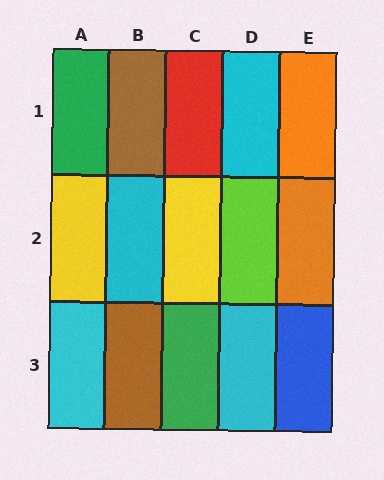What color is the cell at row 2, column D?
Lime.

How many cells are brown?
2 cells are brown.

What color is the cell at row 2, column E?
Orange.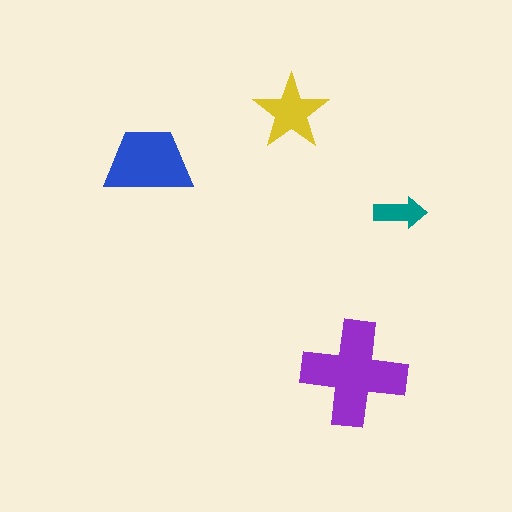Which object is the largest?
The purple cross.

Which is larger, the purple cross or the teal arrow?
The purple cross.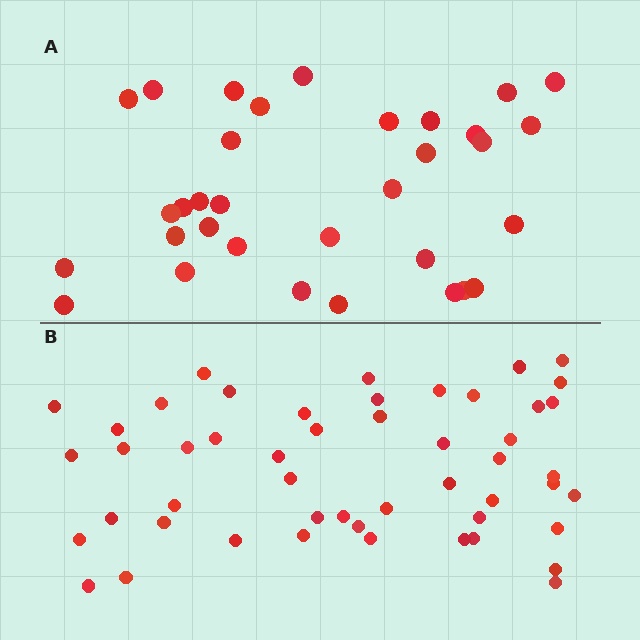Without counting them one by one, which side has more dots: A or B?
Region B (the bottom region) has more dots.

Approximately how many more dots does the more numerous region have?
Region B has approximately 15 more dots than region A.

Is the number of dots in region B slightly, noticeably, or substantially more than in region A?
Region B has substantially more. The ratio is roughly 1.5 to 1.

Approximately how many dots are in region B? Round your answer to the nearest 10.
About 50 dots.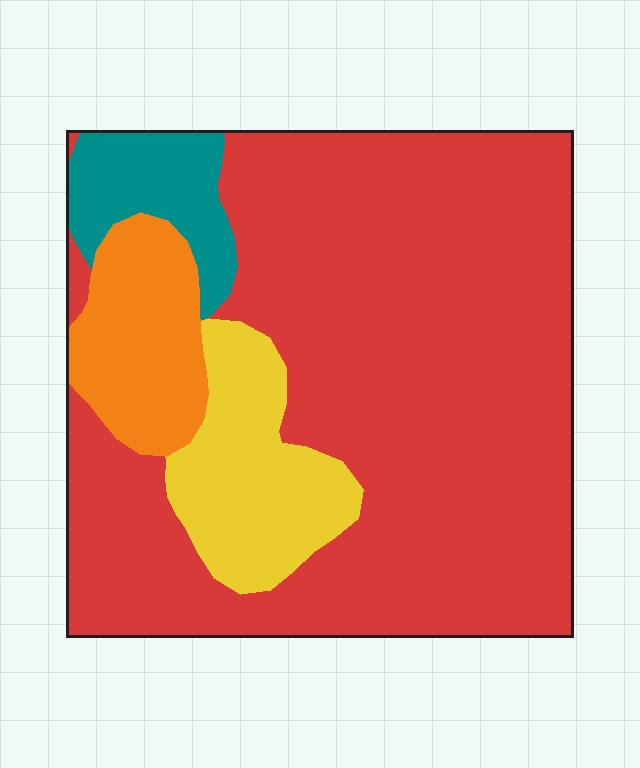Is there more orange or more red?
Red.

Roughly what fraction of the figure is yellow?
Yellow covers roughly 10% of the figure.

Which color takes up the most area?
Red, at roughly 70%.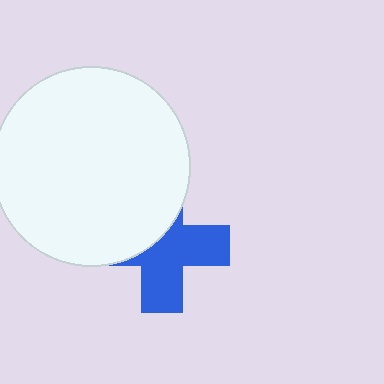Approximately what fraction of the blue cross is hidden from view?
Roughly 44% of the blue cross is hidden behind the white circle.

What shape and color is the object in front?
The object in front is a white circle.